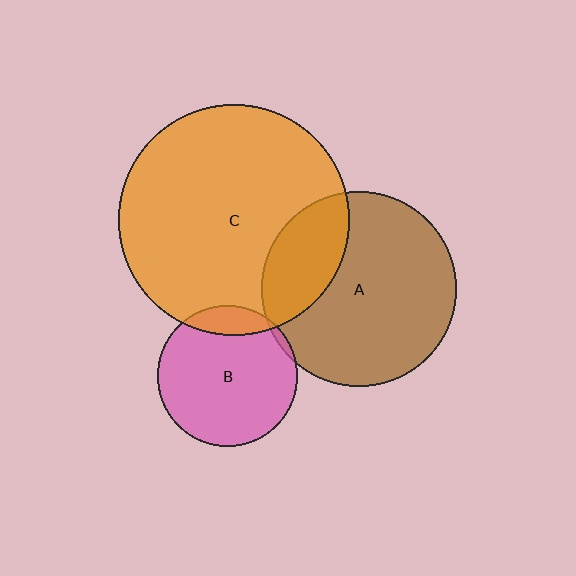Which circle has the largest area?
Circle C (orange).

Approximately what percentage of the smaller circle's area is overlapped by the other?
Approximately 10%.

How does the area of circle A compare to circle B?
Approximately 1.9 times.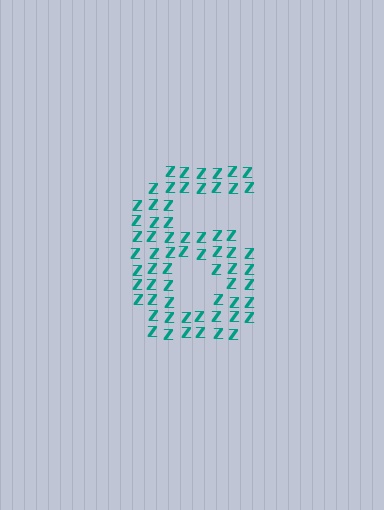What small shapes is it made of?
It is made of small letter Z's.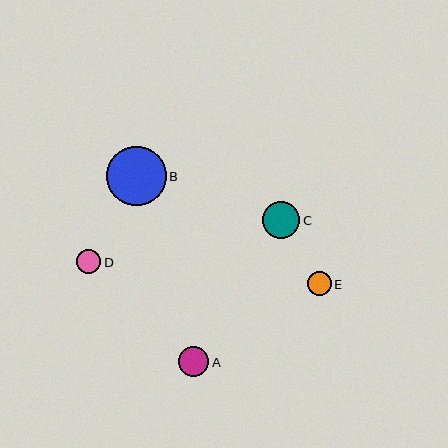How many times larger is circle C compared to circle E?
Circle C is approximately 1.6 times the size of circle E.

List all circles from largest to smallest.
From largest to smallest: B, C, A, D, E.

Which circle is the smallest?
Circle E is the smallest with a size of approximately 23 pixels.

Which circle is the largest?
Circle B is the largest with a size of approximately 59 pixels.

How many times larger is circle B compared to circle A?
Circle B is approximately 2.0 times the size of circle A.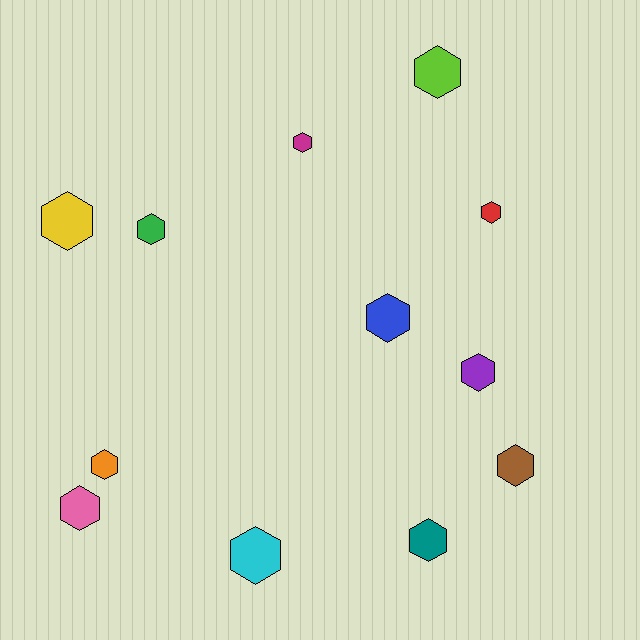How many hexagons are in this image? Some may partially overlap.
There are 12 hexagons.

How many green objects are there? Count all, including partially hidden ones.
There is 1 green object.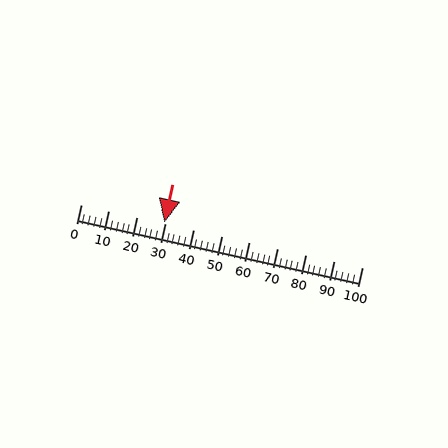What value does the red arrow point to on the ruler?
The red arrow points to approximately 30.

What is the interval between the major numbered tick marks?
The major tick marks are spaced 10 units apart.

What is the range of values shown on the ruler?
The ruler shows values from 0 to 100.